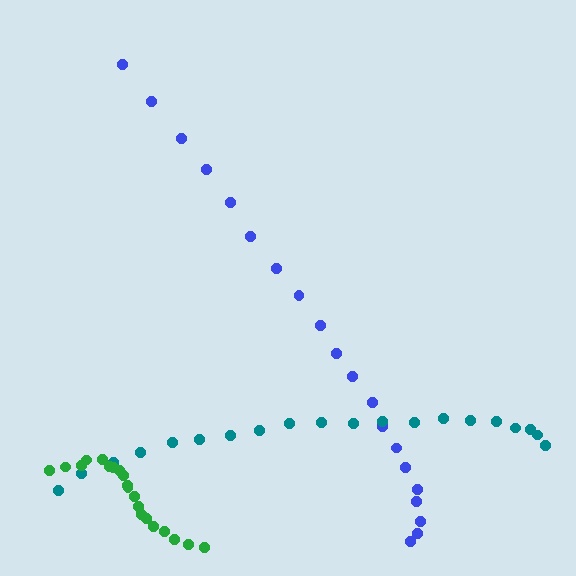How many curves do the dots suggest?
There are 3 distinct paths.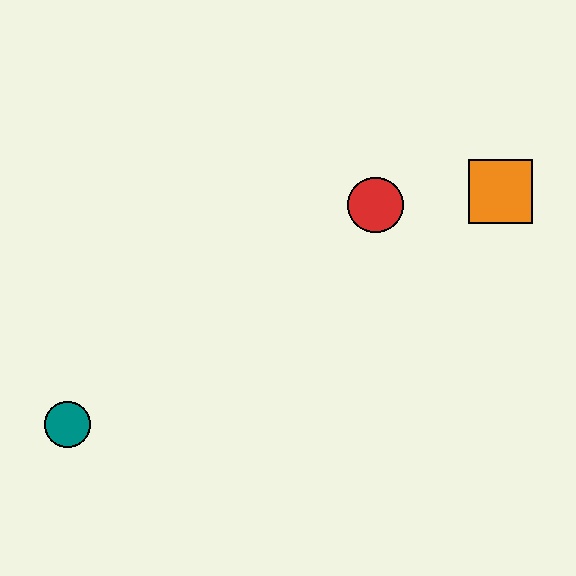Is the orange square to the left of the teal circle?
No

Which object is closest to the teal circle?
The red circle is closest to the teal circle.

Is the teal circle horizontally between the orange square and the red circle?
No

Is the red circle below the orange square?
Yes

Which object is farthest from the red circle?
The teal circle is farthest from the red circle.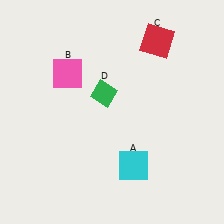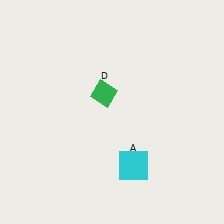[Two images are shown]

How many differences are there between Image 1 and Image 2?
There are 2 differences between the two images.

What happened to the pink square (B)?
The pink square (B) was removed in Image 2. It was in the top-left area of Image 1.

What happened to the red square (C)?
The red square (C) was removed in Image 2. It was in the top-right area of Image 1.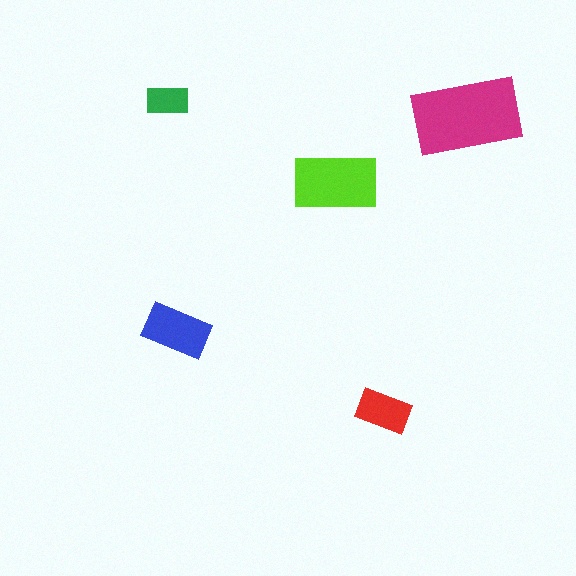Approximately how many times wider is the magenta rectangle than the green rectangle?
About 2.5 times wider.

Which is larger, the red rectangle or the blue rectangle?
The blue one.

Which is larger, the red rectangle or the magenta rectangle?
The magenta one.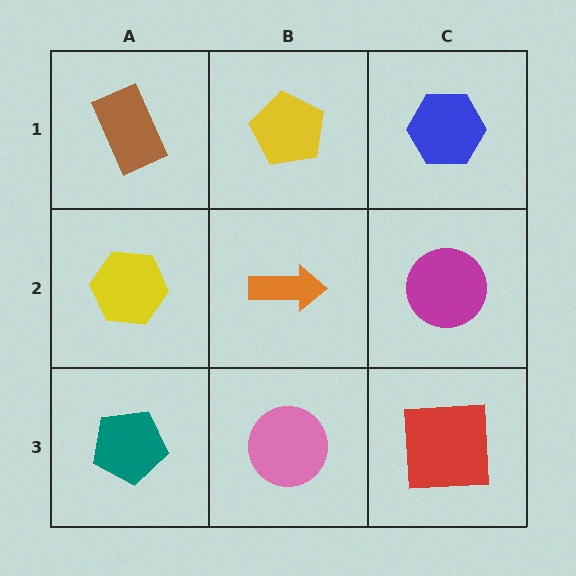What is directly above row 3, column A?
A yellow hexagon.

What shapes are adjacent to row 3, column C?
A magenta circle (row 2, column C), a pink circle (row 3, column B).